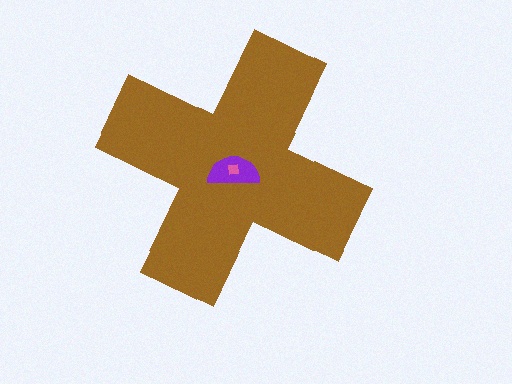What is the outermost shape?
The brown cross.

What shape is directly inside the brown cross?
The purple semicircle.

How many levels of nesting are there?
3.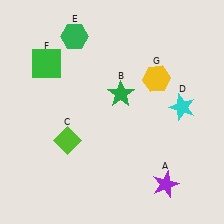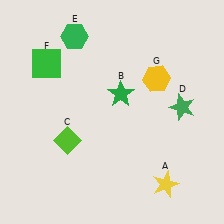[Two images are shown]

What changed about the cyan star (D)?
In Image 1, D is cyan. In Image 2, it changed to green.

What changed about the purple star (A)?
In Image 1, A is purple. In Image 2, it changed to yellow.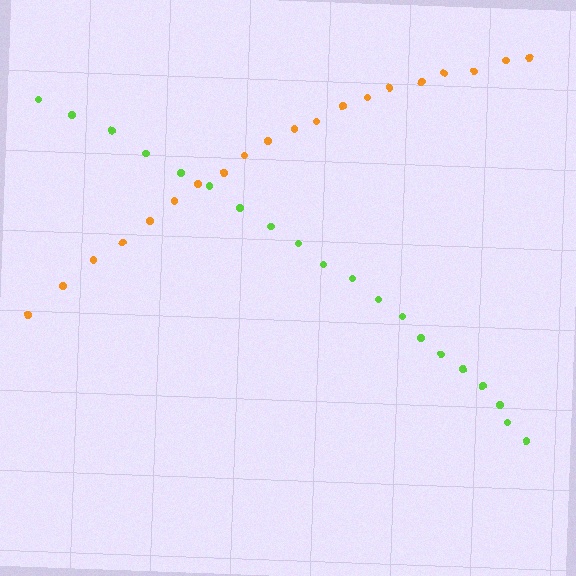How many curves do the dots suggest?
There are 2 distinct paths.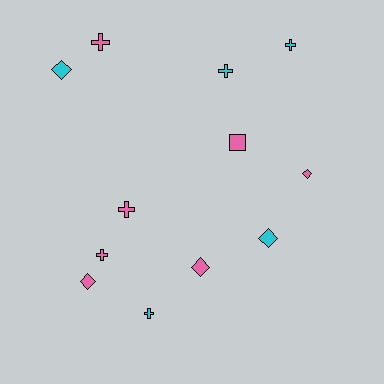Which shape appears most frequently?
Cross, with 6 objects.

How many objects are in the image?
There are 12 objects.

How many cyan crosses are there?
There are 3 cyan crosses.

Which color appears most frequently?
Pink, with 7 objects.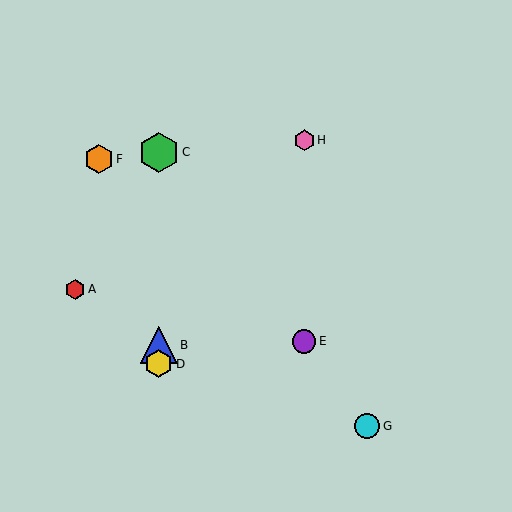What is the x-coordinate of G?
Object G is at x≈367.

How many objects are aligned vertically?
3 objects (B, C, D) are aligned vertically.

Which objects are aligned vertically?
Objects B, C, D are aligned vertically.